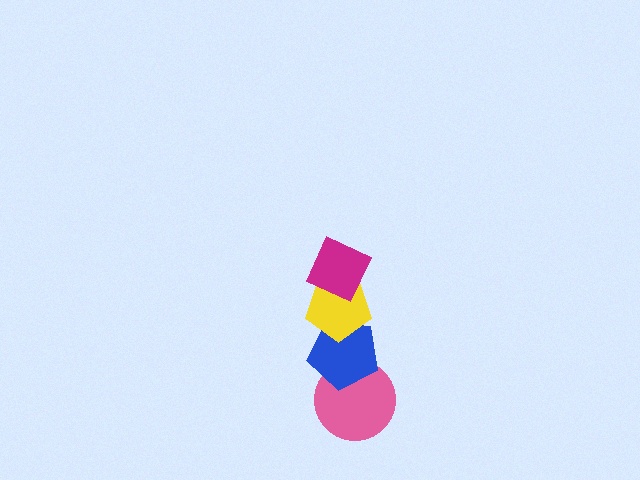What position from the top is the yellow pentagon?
The yellow pentagon is 2nd from the top.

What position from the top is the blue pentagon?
The blue pentagon is 3rd from the top.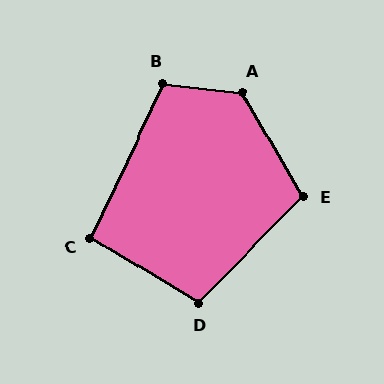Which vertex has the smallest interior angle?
C, at approximately 96 degrees.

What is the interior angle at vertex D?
Approximately 104 degrees (obtuse).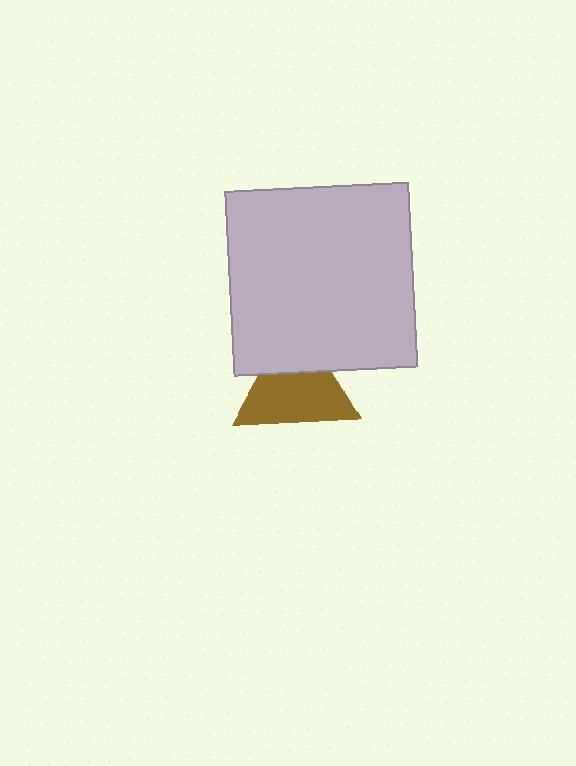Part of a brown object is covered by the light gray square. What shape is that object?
It is a triangle.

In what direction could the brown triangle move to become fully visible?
The brown triangle could move down. That would shift it out from behind the light gray square entirely.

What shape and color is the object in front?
The object in front is a light gray square.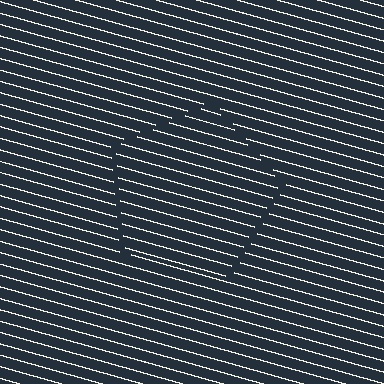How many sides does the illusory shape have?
5 sides — the line-ends trace a pentagon.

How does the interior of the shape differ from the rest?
The interior of the shape contains the same grating, shifted by half a period — the contour is defined by the phase discontinuity where line-ends from the inner and outer gratings abut.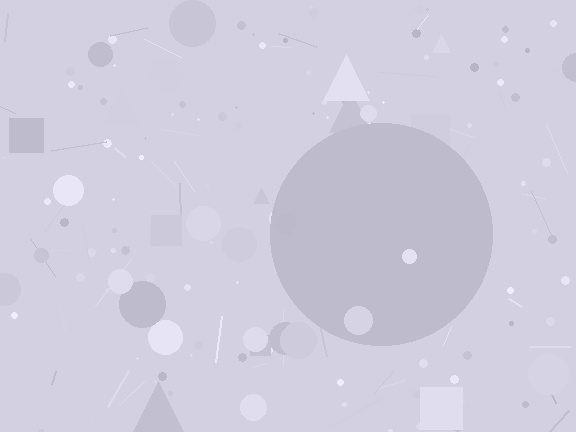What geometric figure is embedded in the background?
A circle is embedded in the background.